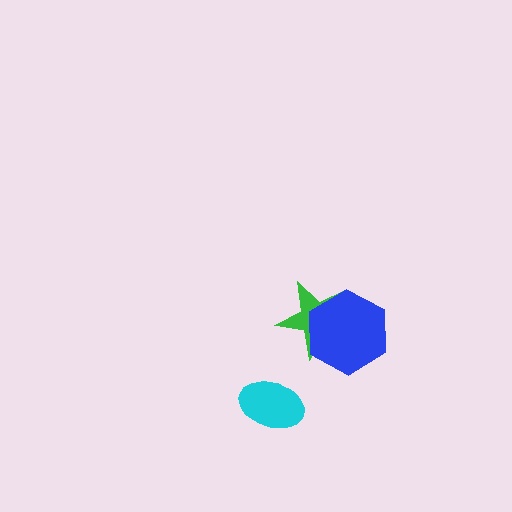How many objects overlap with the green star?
1 object overlaps with the green star.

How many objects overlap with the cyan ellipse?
0 objects overlap with the cyan ellipse.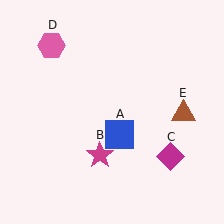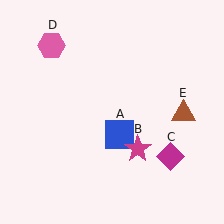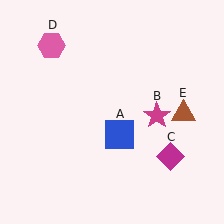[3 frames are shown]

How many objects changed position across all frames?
1 object changed position: magenta star (object B).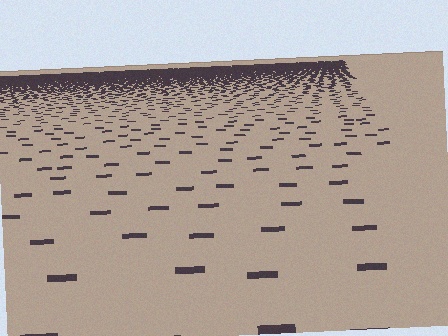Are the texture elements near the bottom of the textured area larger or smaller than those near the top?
Larger. Near the bottom, elements are closer to the viewer and appear at a bigger on-screen size.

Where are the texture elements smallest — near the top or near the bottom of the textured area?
Near the top.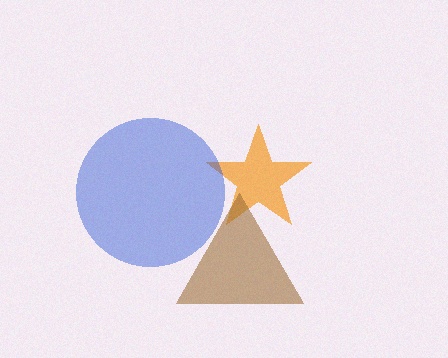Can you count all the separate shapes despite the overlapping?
Yes, there are 3 separate shapes.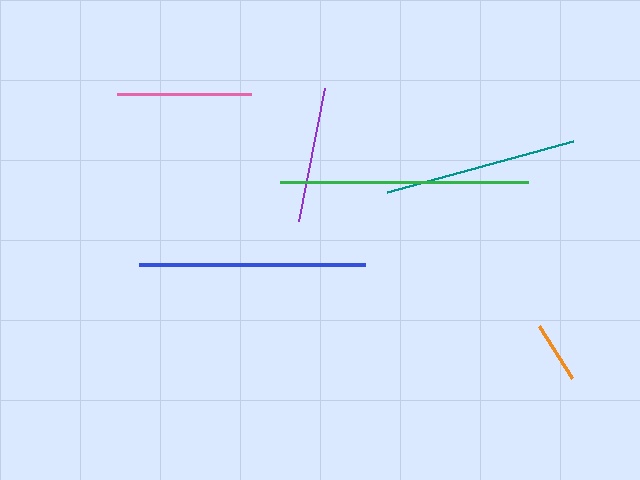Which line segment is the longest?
The green line is the longest at approximately 248 pixels.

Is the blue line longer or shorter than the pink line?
The blue line is longer than the pink line.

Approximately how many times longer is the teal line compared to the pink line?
The teal line is approximately 1.4 times the length of the pink line.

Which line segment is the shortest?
The orange line is the shortest at approximately 61 pixels.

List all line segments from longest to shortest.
From longest to shortest: green, blue, teal, purple, pink, orange.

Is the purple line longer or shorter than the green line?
The green line is longer than the purple line.